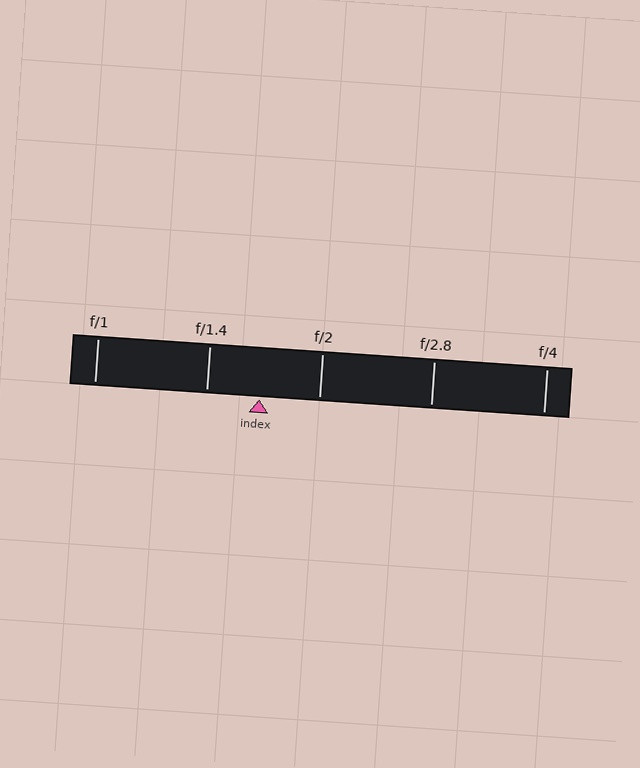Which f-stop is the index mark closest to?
The index mark is closest to f/1.4.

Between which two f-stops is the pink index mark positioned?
The index mark is between f/1.4 and f/2.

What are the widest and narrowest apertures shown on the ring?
The widest aperture shown is f/1 and the narrowest is f/4.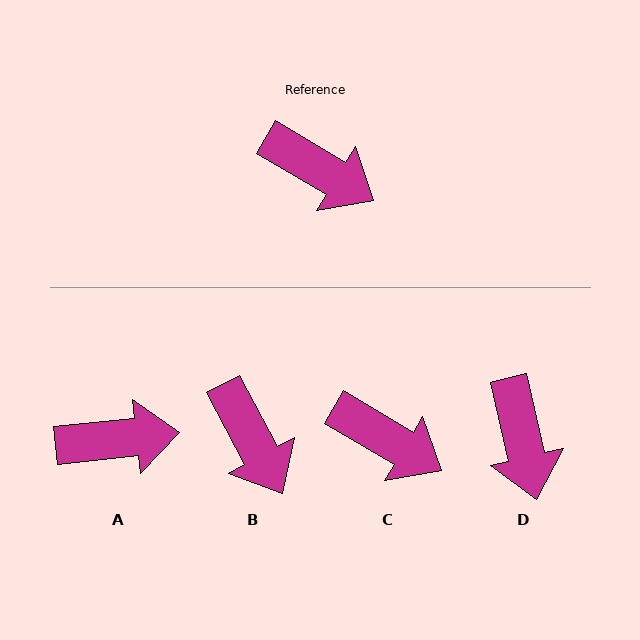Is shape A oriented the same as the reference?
No, it is off by about 37 degrees.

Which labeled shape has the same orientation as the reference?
C.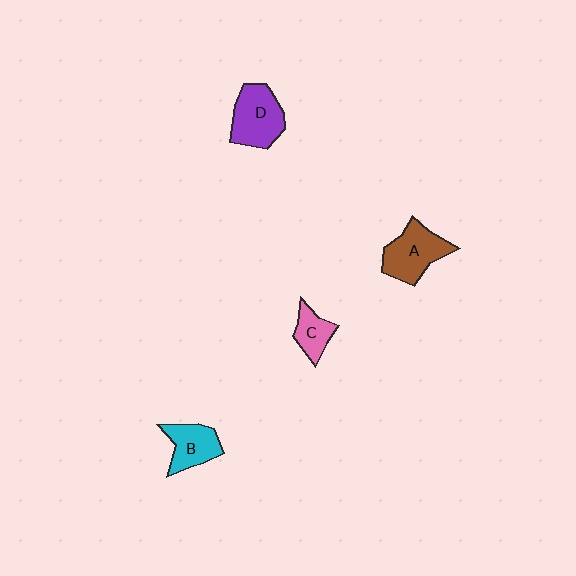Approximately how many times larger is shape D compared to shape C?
Approximately 1.8 times.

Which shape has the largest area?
Shape D (purple).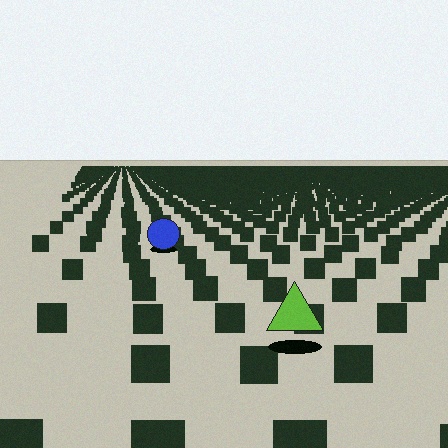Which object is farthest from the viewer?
The blue circle is farthest from the viewer. It appears smaller and the ground texture around it is denser.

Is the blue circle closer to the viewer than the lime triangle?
No. The lime triangle is closer — you can tell from the texture gradient: the ground texture is coarser near it.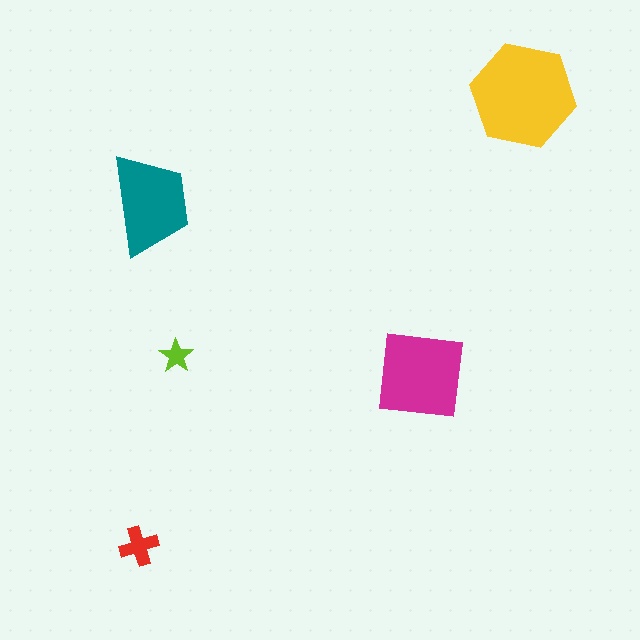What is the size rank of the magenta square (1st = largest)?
2nd.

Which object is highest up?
The yellow hexagon is topmost.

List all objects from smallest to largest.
The lime star, the red cross, the teal trapezoid, the magenta square, the yellow hexagon.